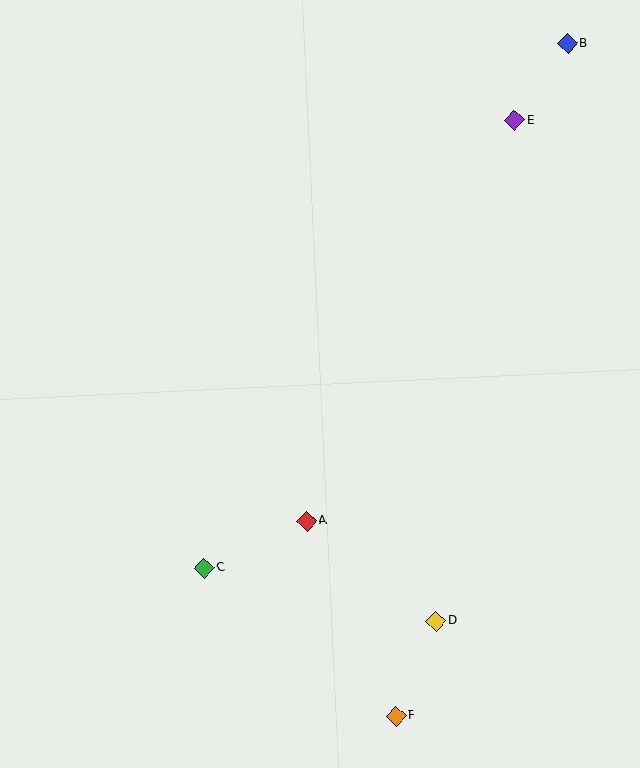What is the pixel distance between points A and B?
The distance between A and B is 544 pixels.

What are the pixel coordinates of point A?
Point A is at (307, 521).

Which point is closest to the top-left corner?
Point E is closest to the top-left corner.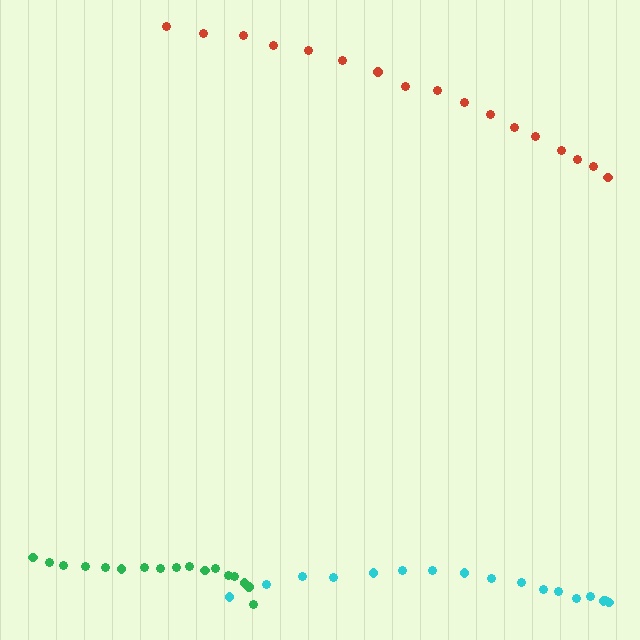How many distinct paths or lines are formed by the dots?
There are 3 distinct paths.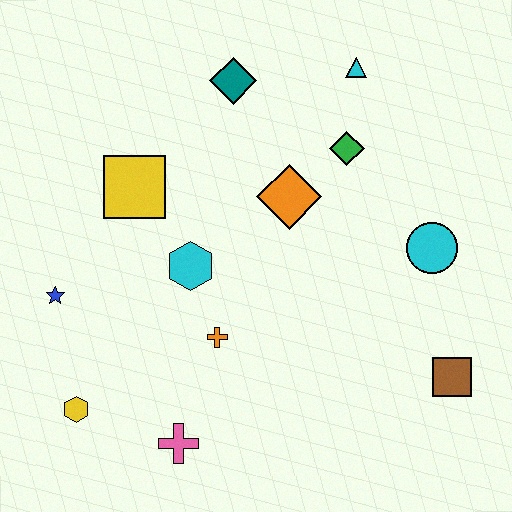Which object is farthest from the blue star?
The brown square is farthest from the blue star.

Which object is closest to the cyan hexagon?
The orange cross is closest to the cyan hexagon.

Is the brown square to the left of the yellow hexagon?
No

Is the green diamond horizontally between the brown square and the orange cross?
Yes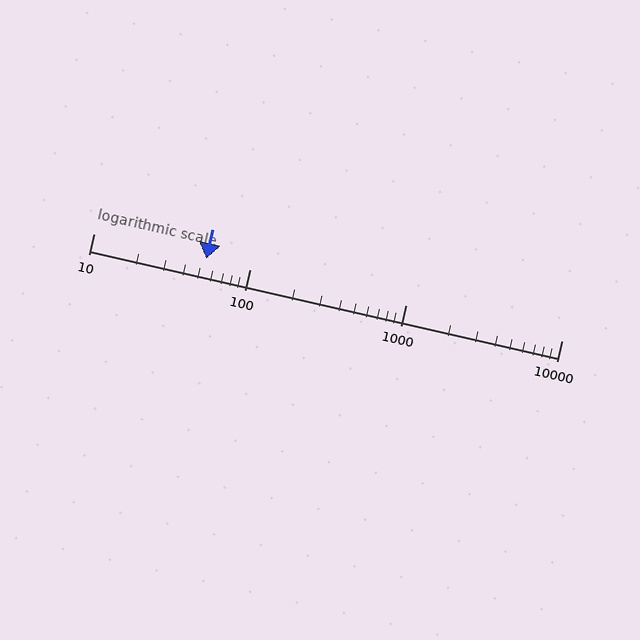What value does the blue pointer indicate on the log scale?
The pointer indicates approximately 53.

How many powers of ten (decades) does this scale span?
The scale spans 3 decades, from 10 to 10000.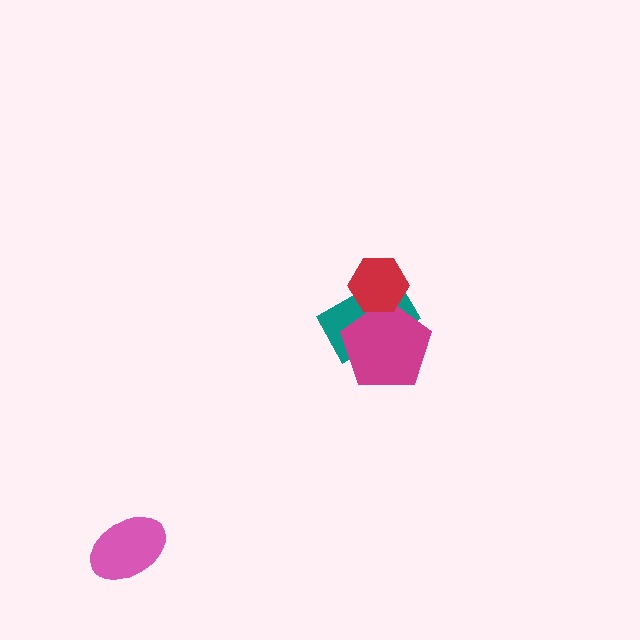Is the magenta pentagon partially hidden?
Yes, it is partially covered by another shape.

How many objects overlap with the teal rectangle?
2 objects overlap with the teal rectangle.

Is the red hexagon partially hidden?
No, no other shape covers it.